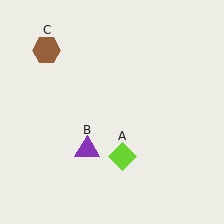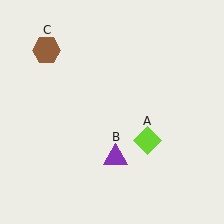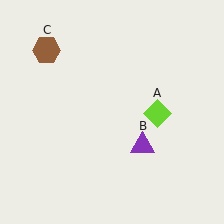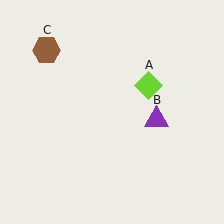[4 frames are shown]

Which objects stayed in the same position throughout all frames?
Brown hexagon (object C) remained stationary.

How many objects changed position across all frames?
2 objects changed position: lime diamond (object A), purple triangle (object B).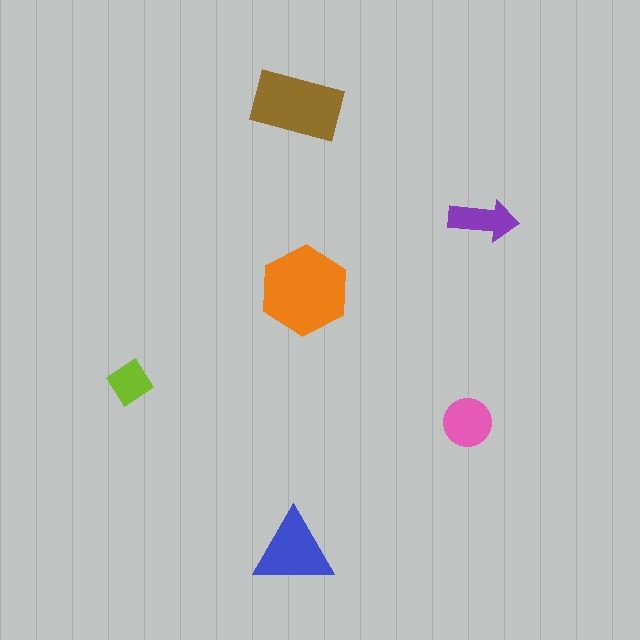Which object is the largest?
The orange hexagon.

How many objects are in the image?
There are 6 objects in the image.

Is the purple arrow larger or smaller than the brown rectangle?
Smaller.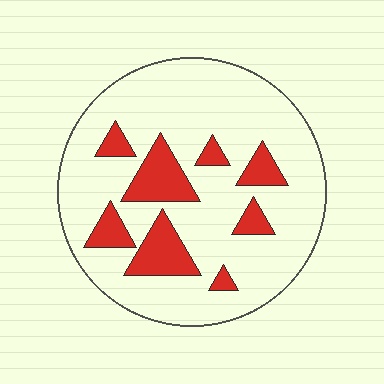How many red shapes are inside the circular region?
8.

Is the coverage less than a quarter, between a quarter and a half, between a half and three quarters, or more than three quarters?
Less than a quarter.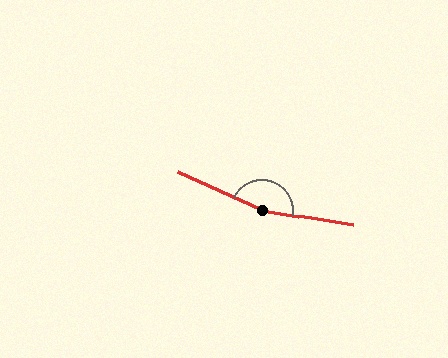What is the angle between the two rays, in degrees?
Approximately 164 degrees.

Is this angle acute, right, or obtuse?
It is obtuse.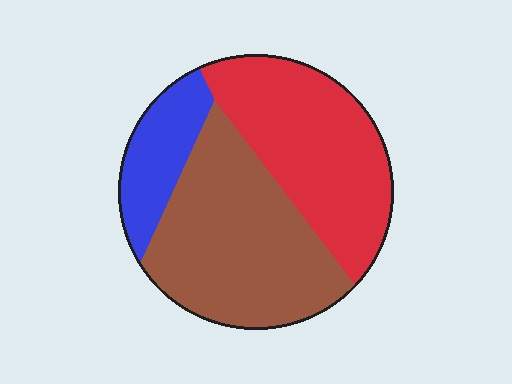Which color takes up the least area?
Blue, at roughly 15%.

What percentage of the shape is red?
Red covers 39% of the shape.